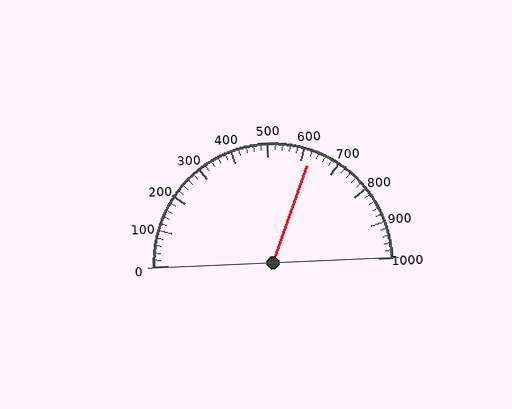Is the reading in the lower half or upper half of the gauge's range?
The reading is in the upper half of the range (0 to 1000).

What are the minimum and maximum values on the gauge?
The gauge ranges from 0 to 1000.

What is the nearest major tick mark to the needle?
The nearest major tick mark is 600.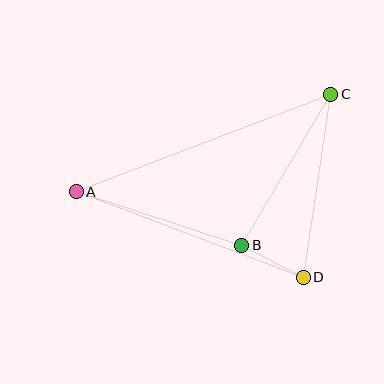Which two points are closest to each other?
Points B and D are closest to each other.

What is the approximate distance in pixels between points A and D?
The distance between A and D is approximately 242 pixels.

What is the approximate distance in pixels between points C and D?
The distance between C and D is approximately 185 pixels.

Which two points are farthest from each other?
Points A and C are farthest from each other.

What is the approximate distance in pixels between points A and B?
The distance between A and B is approximately 174 pixels.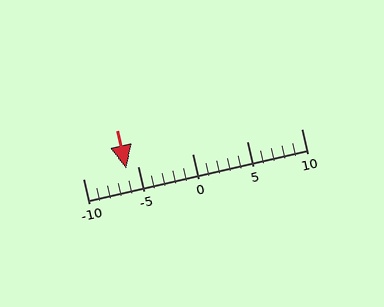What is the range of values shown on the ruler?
The ruler shows values from -10 to 10.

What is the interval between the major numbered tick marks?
The major tick marks are spaced 5 units apart.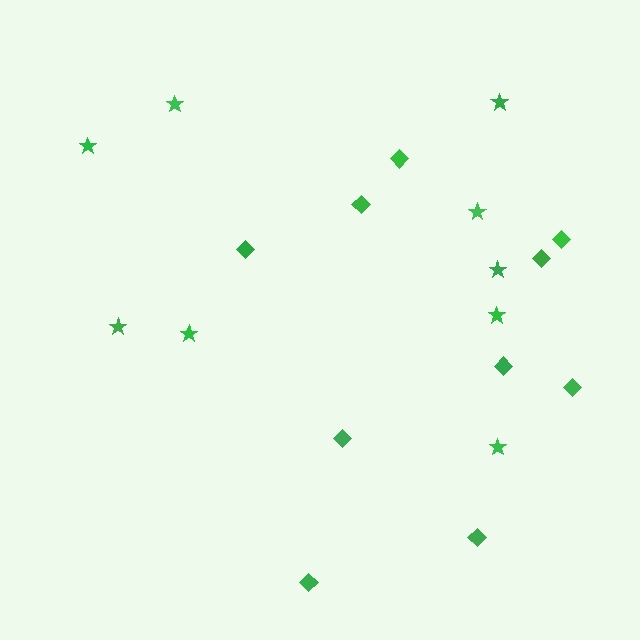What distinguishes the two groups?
There are 2 groups: one group of diamonds (10) and one group of stars (9).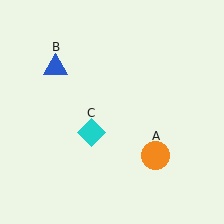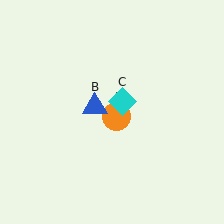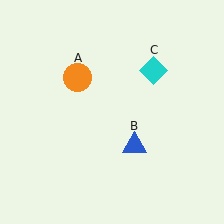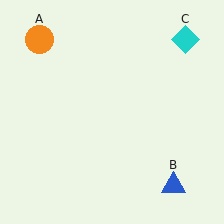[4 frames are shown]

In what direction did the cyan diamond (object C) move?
The cyan diamond (object C) moved up and to the right.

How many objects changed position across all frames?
3 objects changed position: orange circle (object A), blue triangle (object B), cyan diamond (object C).